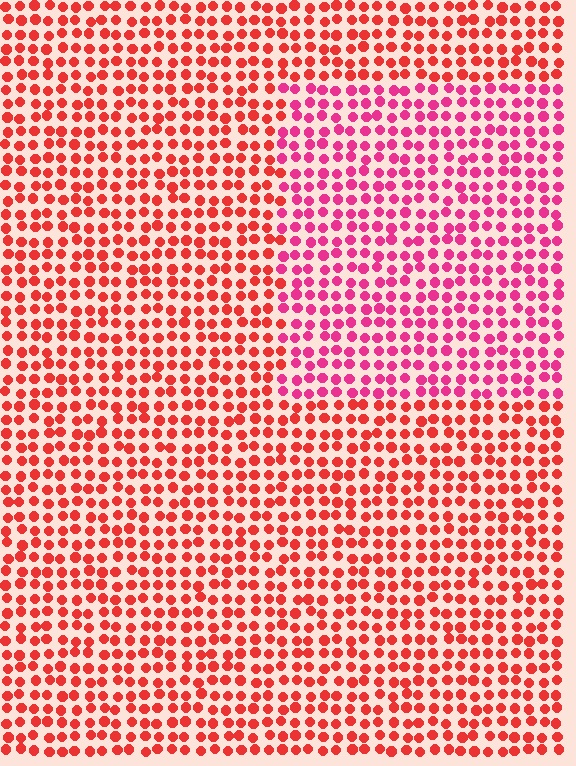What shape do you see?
I see a rectangle.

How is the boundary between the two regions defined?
The boundary is defined purely by a slight shift in hue (about 32 degrees). Spacing, size, and orientation are identical on both sides.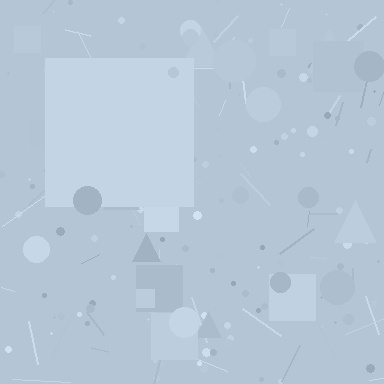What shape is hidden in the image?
A square is hidden in the image.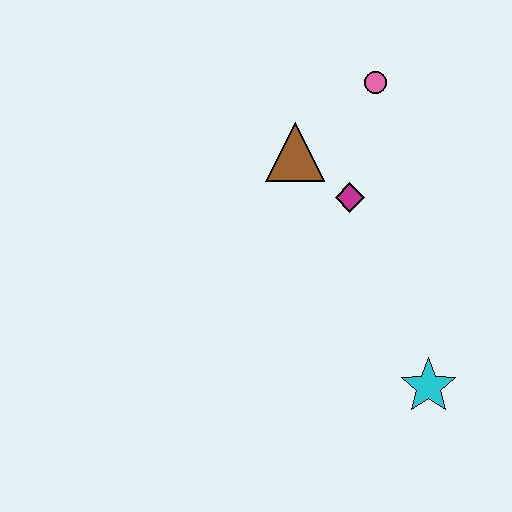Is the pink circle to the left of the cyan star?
Yes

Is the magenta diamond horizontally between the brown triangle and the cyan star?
Yes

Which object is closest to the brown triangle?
The magenta diamond is closest to the brown triangle.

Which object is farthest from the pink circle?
The cyan star is farthest from the pink circle.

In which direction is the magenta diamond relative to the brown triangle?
The magenta diamond is to the right of the brown triangle.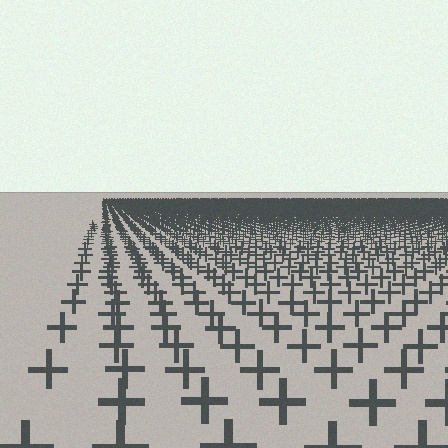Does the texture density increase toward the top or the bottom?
Density increases toward the top.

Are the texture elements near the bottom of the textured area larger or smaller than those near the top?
Larger. Near the bottom, elements are closer to the viewer and appear at a bigger on-screen size.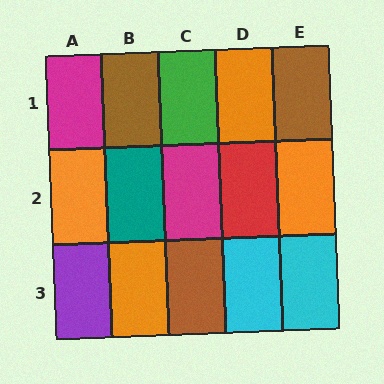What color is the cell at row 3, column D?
Cyan.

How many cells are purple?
1 cell is purple.